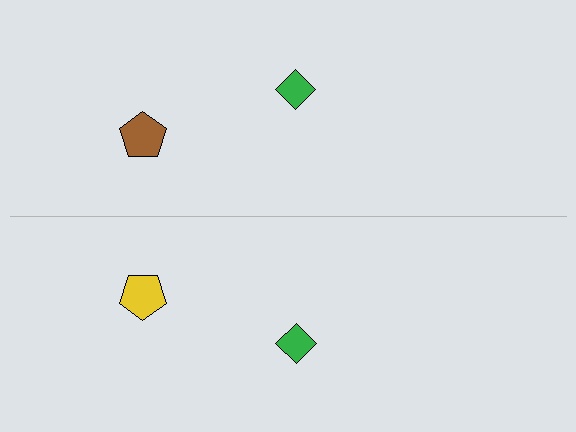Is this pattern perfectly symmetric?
No, the pattern is not perfectly symmetric. The yellow pentagon on the bottom side breaks the symmetry — its mirror counterpart is brown.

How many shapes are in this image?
There are 4 shapes in this image.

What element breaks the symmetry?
The yellow pentagon on the bottom side breaks the symmetry — its mirror counterpart is brown.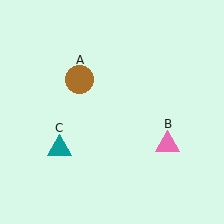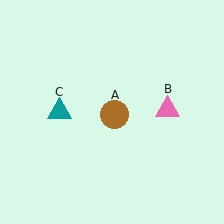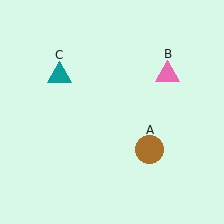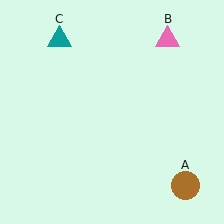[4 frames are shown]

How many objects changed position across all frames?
3 objects changed position: brown circle (object A), pink triangle (object B), teal triangle (object C).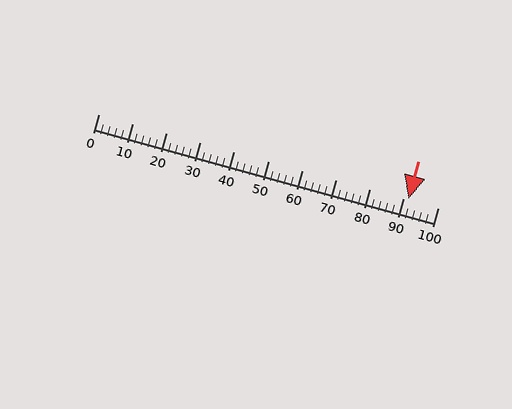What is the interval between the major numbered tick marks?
The major tick marks are spaced 10 units apart.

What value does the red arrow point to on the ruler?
The red arrow points to approximately 91.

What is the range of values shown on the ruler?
The ruler shows values from 0 to 100.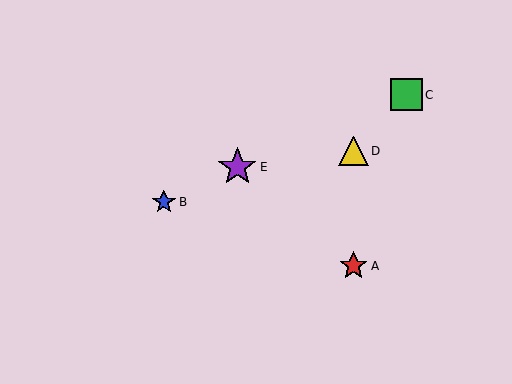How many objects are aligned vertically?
2 objects (A, D) are aligned vertically.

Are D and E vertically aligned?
No, D is at x≈354 and E is at x≈237.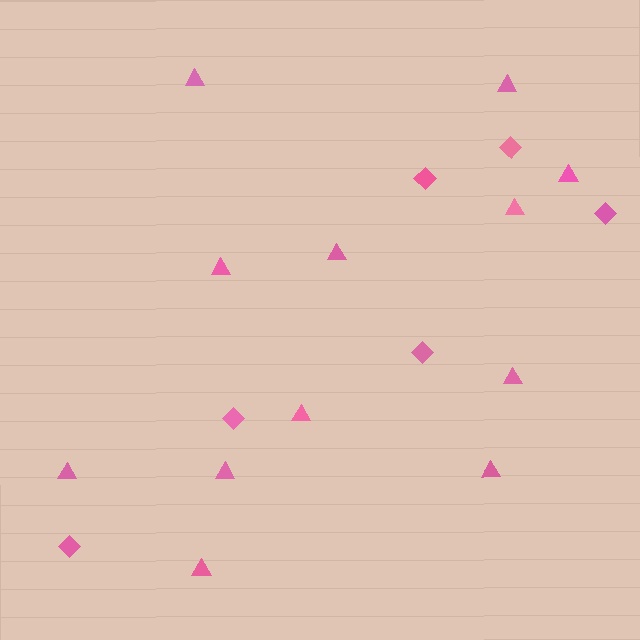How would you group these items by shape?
There are 2 groups: one group of diamonds (6) and one group of triangles (12).